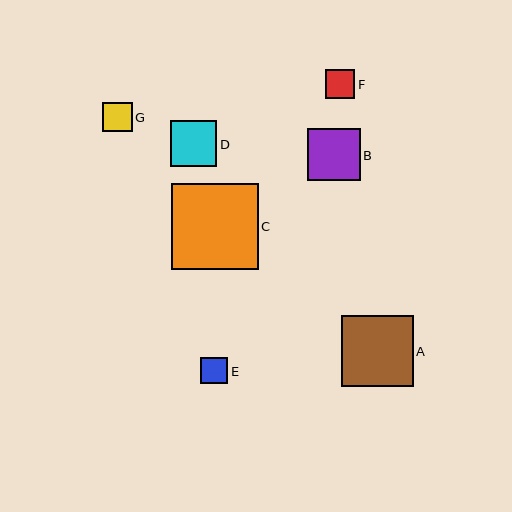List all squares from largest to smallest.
From largest to smallest: C, A, B, D, G, F, E.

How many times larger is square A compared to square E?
Square A is approximately 2.7 times the size of square E.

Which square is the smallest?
Square E is the smallest with a size of approximately 27 pixels.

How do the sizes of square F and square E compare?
Square F and square E are approximately the same size.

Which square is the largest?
Square C is the largest with a size of approximately 86 pixels.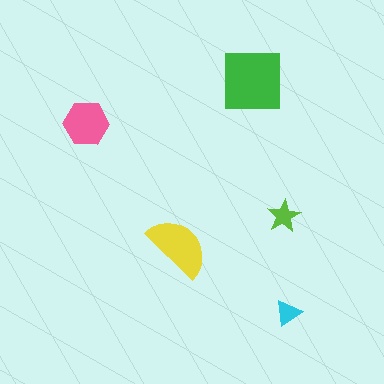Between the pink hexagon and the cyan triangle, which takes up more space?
The pink hexagon.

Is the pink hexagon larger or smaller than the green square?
Smaller.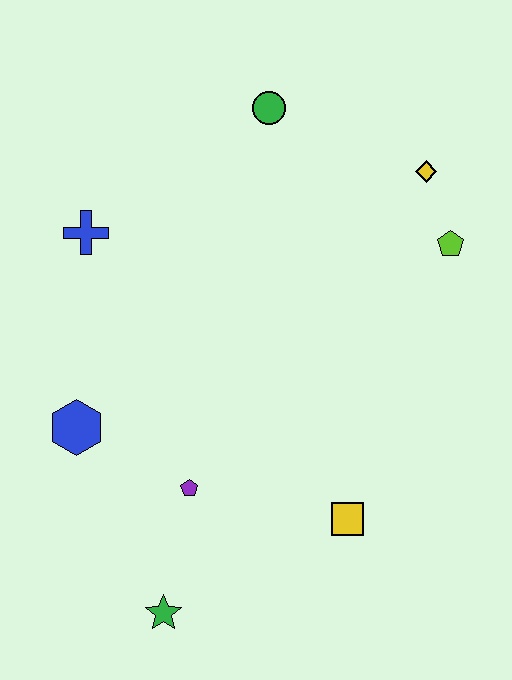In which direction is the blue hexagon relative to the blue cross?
The blue hexagon is below the blue cross.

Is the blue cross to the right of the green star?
No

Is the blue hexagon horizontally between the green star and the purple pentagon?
No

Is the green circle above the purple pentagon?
Yes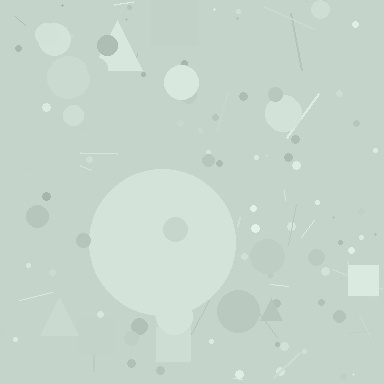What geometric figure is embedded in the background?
A circle is embedded in the background.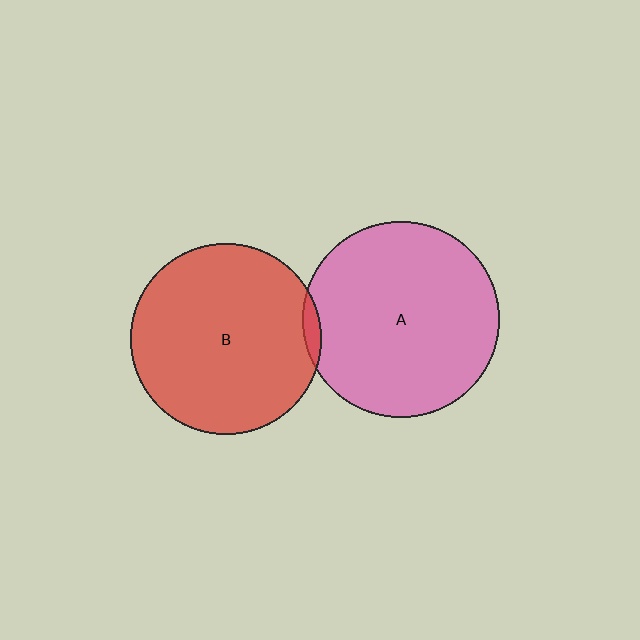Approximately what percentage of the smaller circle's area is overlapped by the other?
Approximately 5%.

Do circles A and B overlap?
Yes.